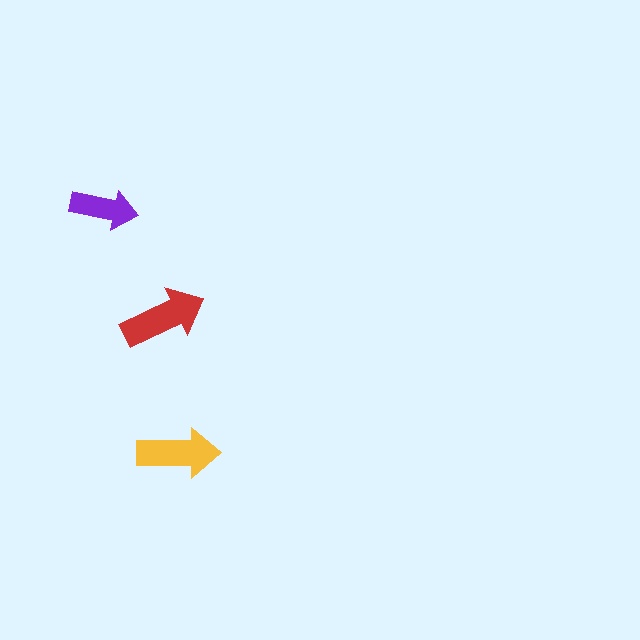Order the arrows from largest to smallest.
the red one, the yellow one, the purple one.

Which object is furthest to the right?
The yellow arrow is rightmost.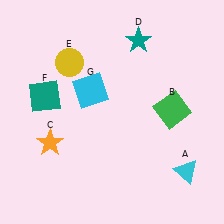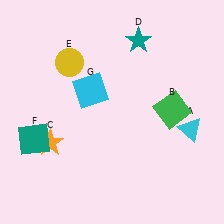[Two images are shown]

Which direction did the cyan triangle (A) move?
The cyan triangle (A) moved up.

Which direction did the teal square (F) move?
The teal square (F) moved down.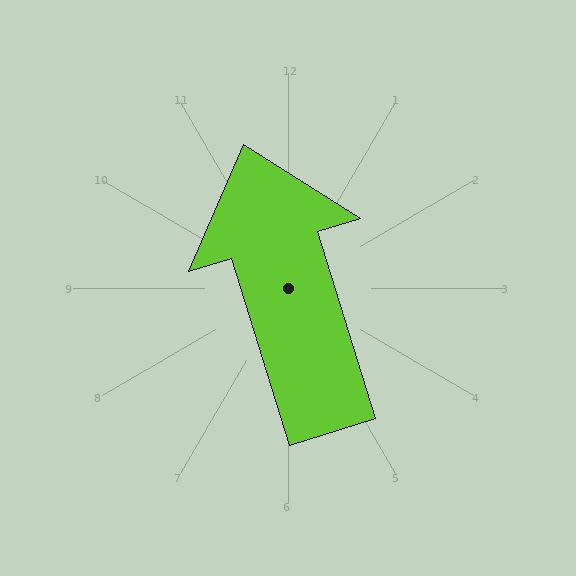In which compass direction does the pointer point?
North.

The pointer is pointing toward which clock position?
Roughly 11 o'clock.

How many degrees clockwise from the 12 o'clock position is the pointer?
Approximately 343 degrees.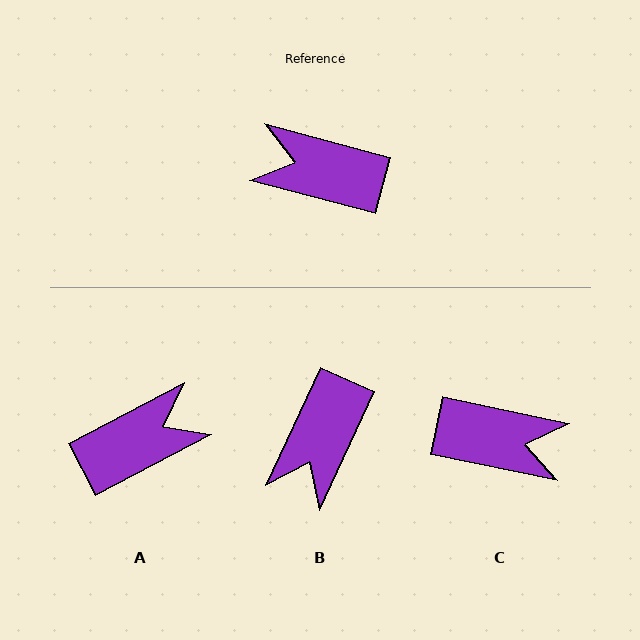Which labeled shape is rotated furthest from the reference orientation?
C, about 177 degrees away.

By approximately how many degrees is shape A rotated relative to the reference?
Approximately 138 degrees clockwise.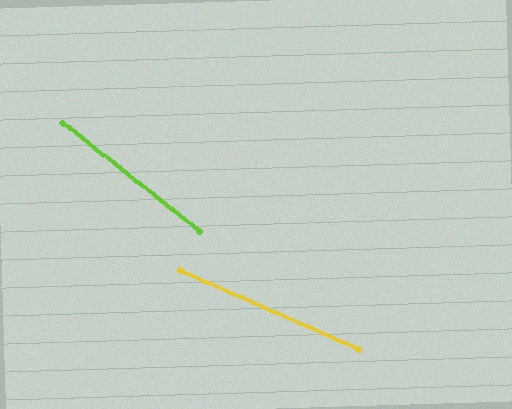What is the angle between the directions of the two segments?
Approximately 15 degrees.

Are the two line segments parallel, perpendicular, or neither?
Neither parallel nor perpendicular — they differ by about 15°.